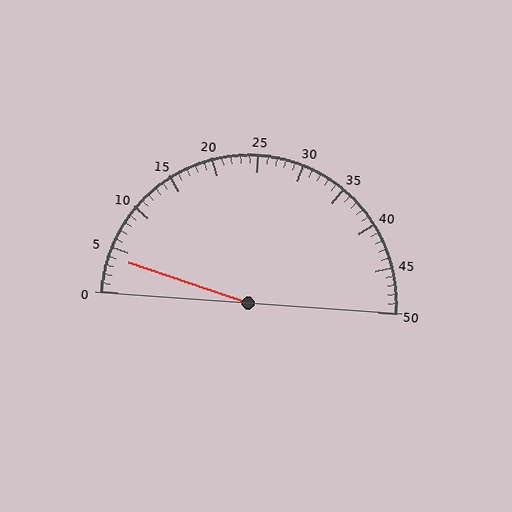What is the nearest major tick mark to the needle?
The nearest major tick mark is 5.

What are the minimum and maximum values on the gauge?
The gauge ranges from 0 to 50.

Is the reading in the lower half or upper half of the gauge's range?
The reading is in the lower half of the range (0 to 50).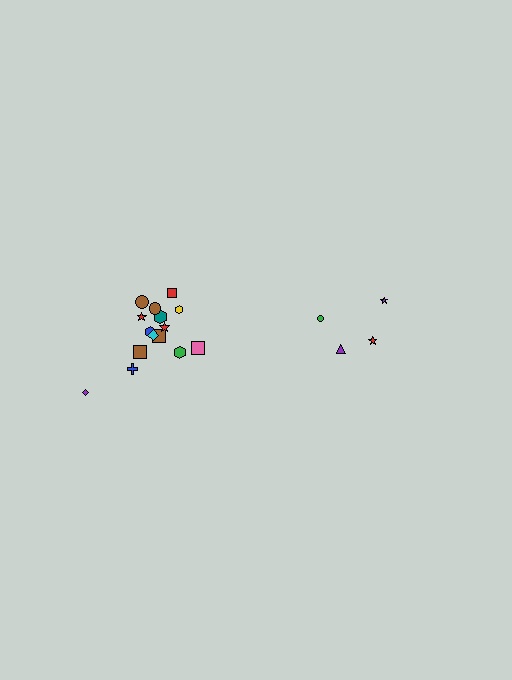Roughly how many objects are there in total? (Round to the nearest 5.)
Roughly 20 objects in total.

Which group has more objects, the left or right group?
The left group.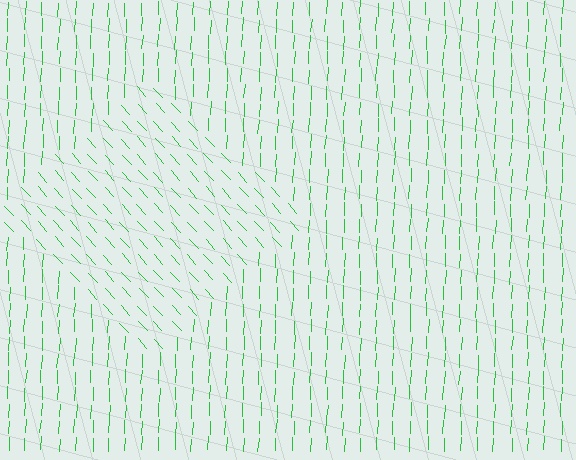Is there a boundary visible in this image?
Yes, there is a texture boundary formed by a change in line orientation.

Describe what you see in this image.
The image is filled with small green line segments. A diamond region in the image has lines oriented differently from the surrounding lines, creating a visible texture boundary.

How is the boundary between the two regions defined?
The boundary is defined purely by a change in line orientation (approximately 45 degrees difference). All lines are the same color and thickness.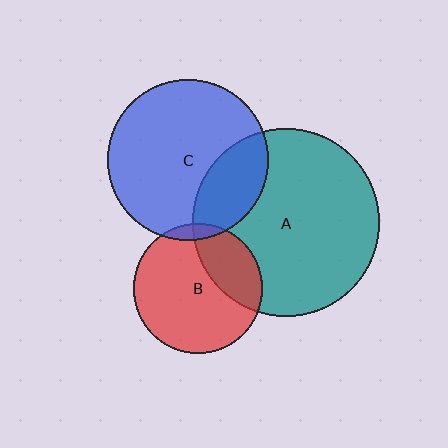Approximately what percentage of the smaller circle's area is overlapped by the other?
Approximately 5%.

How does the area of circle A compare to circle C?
Approximately 1.4 times.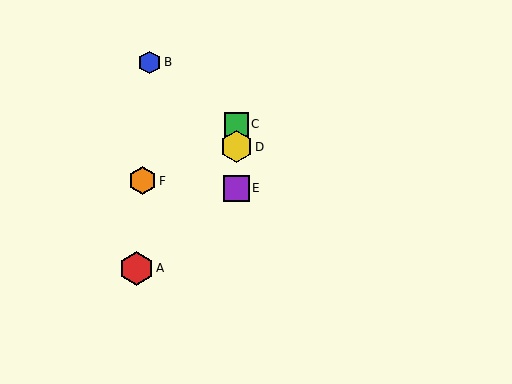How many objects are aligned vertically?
3 objects (C, D, E) are aligned vertically.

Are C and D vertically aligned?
Yes, both are at x≈236.